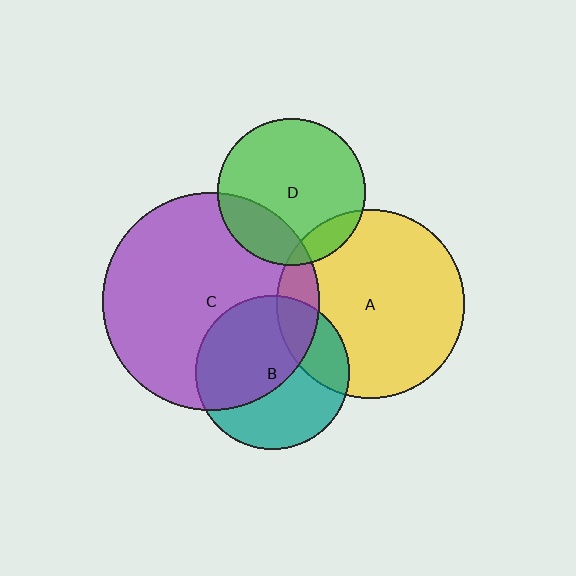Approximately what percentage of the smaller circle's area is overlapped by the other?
Approximately 15%.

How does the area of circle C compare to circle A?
Approximately 1.3 times.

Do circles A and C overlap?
Yes.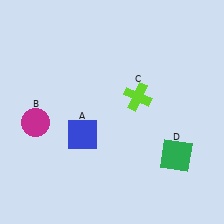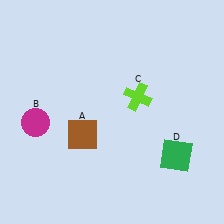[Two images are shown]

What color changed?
The square (A) changed from blue in Image 1 to brown in Image 2.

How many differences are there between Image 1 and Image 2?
There is 1 difference between the two images.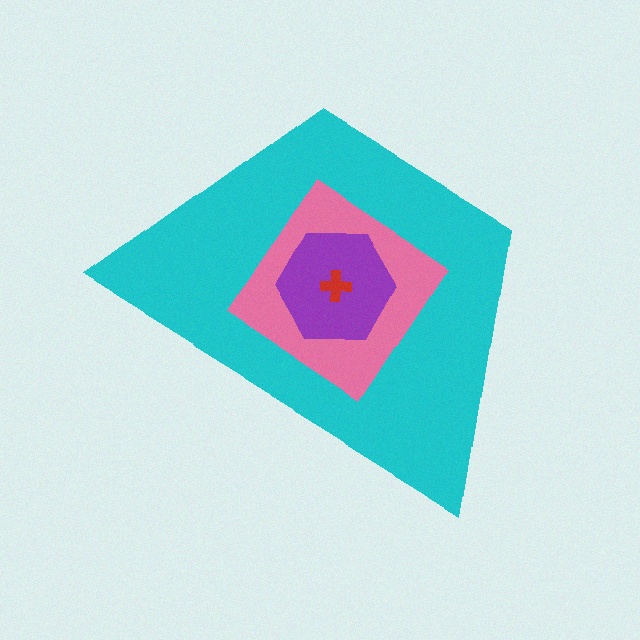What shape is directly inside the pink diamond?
The purple hexagon.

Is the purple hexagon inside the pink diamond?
Yes.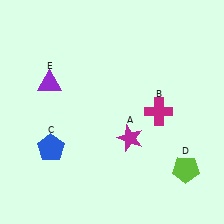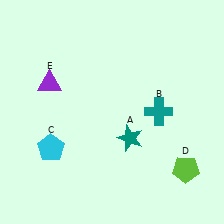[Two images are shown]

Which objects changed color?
A changed from magenta to teal. B changed from magenta to teal. C changed from blue to cyan.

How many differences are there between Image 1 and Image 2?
There are 3 differences between the two images.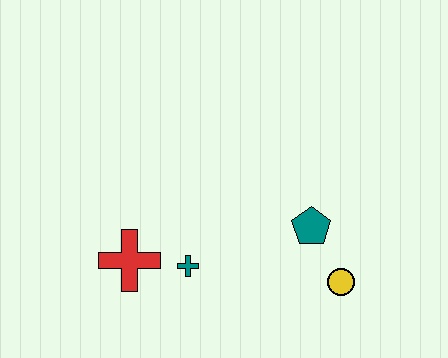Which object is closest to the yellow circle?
The teal pentagon is closest to the yellow circle.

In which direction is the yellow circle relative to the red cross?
The yellow circle is to the right of the red cross.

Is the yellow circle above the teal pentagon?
No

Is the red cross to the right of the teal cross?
No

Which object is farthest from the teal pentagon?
The red cross is farthest from the teal pentagon.